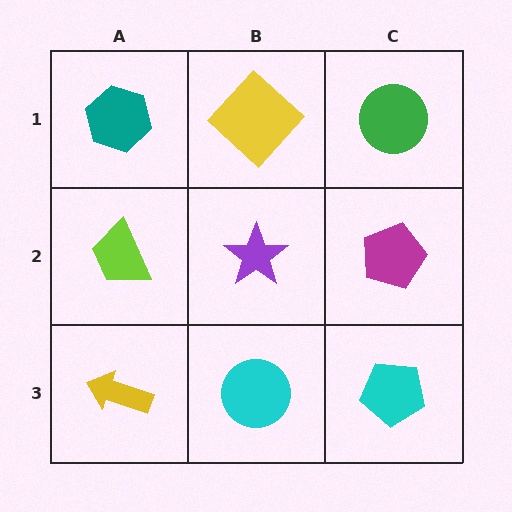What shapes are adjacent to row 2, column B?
A yellow diamond (row 1, column B), a cyan circle (row 3, column B), a lime trapezoid (row 2, column A), a magenta pentagon (row 2, column C).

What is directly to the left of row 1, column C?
A yellow diamond.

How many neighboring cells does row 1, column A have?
2.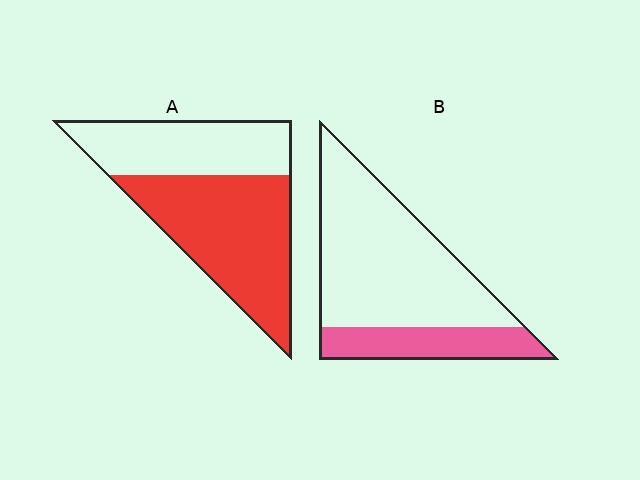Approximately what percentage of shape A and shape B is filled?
A is approximately 60% and B is approximately 25%.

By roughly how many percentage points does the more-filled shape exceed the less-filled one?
By roughly 35 percentage points (A over B).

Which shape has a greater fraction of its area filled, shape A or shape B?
Shape A.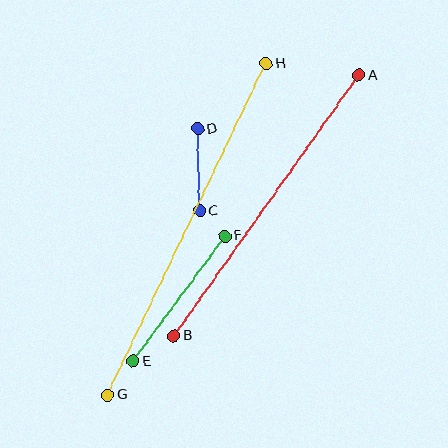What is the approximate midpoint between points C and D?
The midpoint is at approximately (199, 170) pixels.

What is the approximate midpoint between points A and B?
The midpoint is at approximately (266, 206) pixels.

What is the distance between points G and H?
The distance is approximately 367 pixels.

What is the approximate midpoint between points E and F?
The midpoint is at approximately (179, 298) pixels.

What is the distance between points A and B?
The distance is approximately 320 pixels.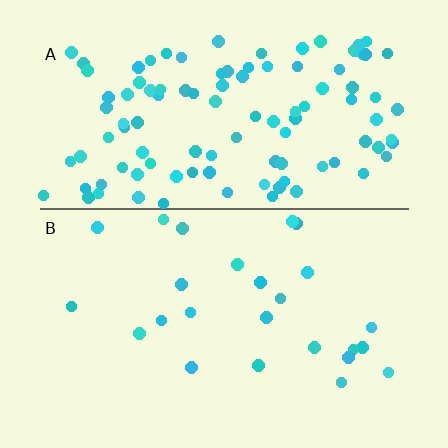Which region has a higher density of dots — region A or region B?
A (the top).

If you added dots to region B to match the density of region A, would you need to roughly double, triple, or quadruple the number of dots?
Approximately quadruple.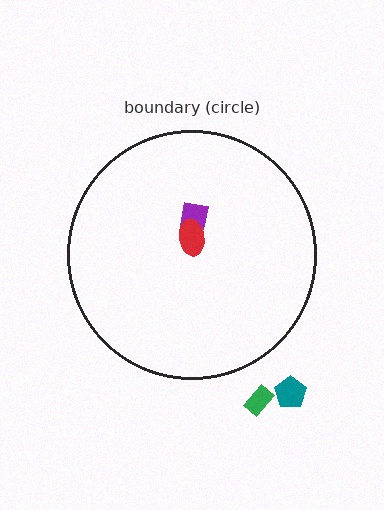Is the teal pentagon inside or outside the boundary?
Outside.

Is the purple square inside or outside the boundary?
Inside.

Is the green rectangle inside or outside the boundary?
Outside.